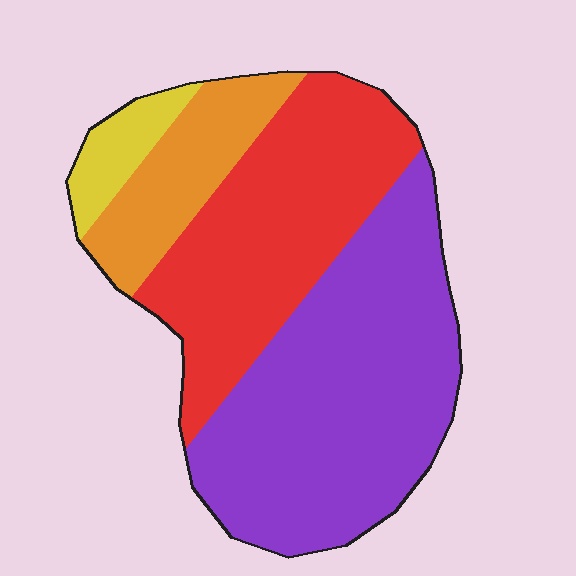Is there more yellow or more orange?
Orange.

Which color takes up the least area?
Yellow, at roughly 5%.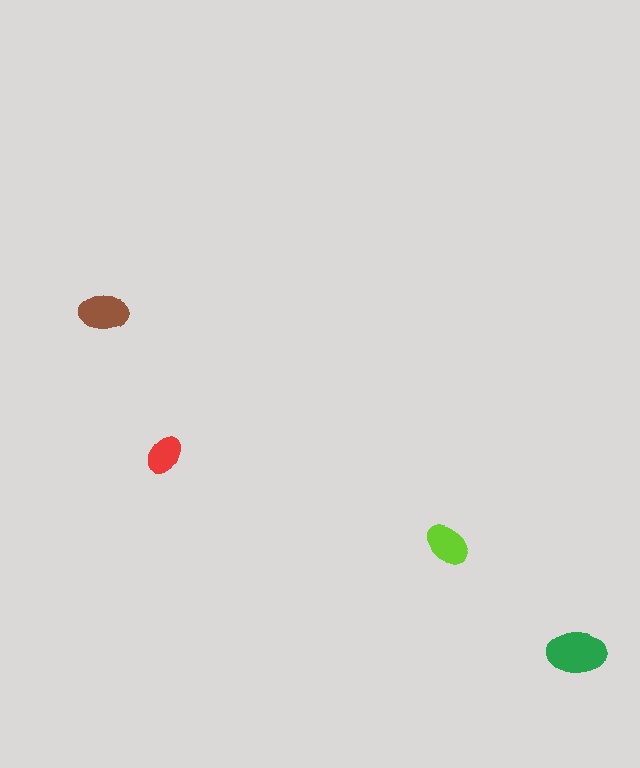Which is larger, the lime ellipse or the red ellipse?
The lime one.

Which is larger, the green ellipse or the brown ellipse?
The green one.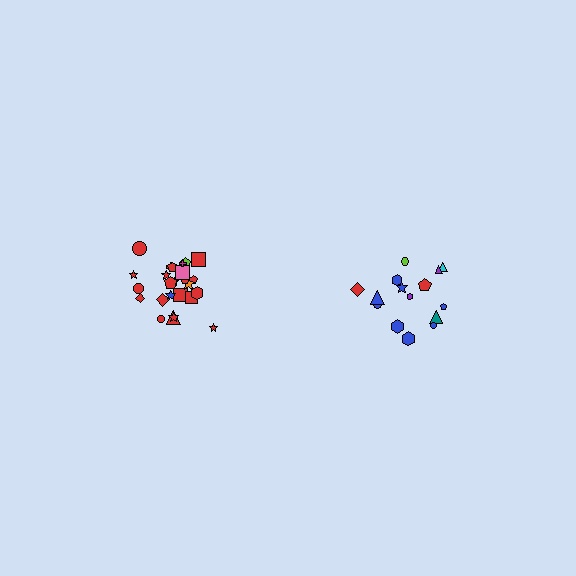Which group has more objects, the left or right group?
The left group.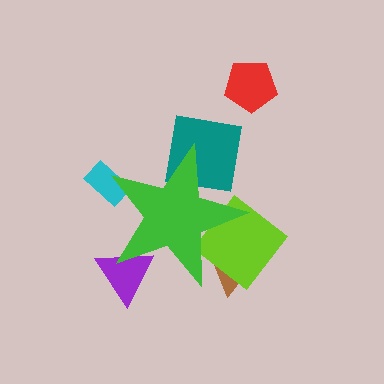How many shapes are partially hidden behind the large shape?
5 shapes are partially hidden.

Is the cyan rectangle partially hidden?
Yes, the cyan rectangle is partially hidden behind the green star.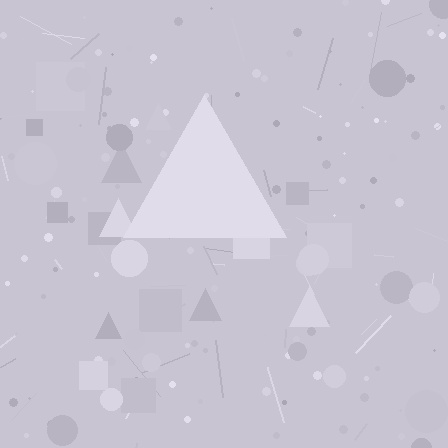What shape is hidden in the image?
A triangle is hidden in the image.